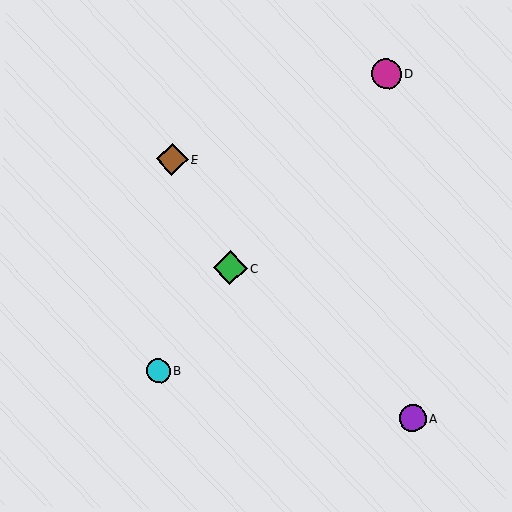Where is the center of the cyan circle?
The center of the cyan circle is at (158, 371).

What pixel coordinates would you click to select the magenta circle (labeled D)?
Click at (386, 74) to select the magenta circle D.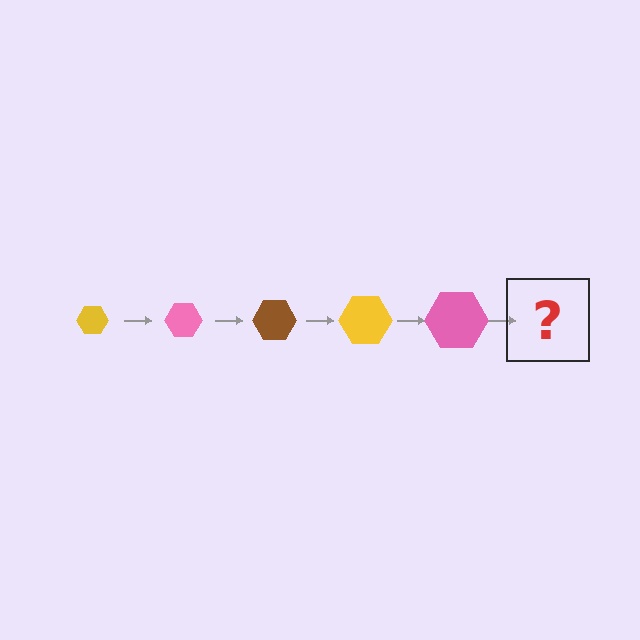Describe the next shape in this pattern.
It should be a brown hexagon, larger than the previous one.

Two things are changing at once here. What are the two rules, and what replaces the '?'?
The two rules are that the hexagon grows larger each step and the color cycles through yellow, pink, and brown. The '?' should be a brown hexagon, larger than the previous one.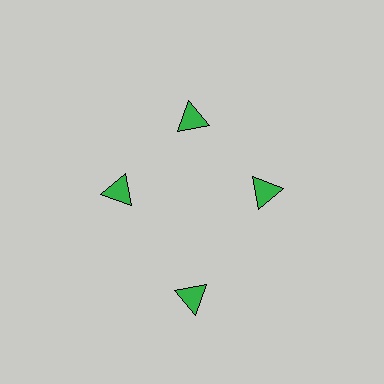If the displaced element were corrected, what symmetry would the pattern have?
It would have 4-fold rotational symmetry — the pattern would map onto itself every 90 degrees.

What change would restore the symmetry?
The symmetry would be restored by moving it inward, back onto the ring so that all 4 triangles sit at equal angles and equal distance from the center.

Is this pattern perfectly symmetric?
No. The 4 green triangles are arranged in a ring, but one element near the 6 o'clock position is pushed outward from the center, breaking the 4-fold rotational symmetry.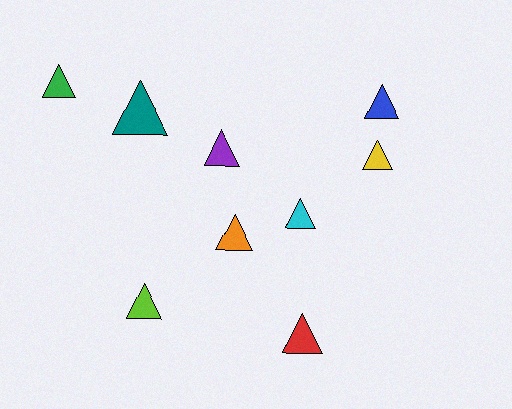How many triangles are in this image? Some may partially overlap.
There are 9 triangles.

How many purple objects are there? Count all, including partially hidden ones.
There is 1 purple object.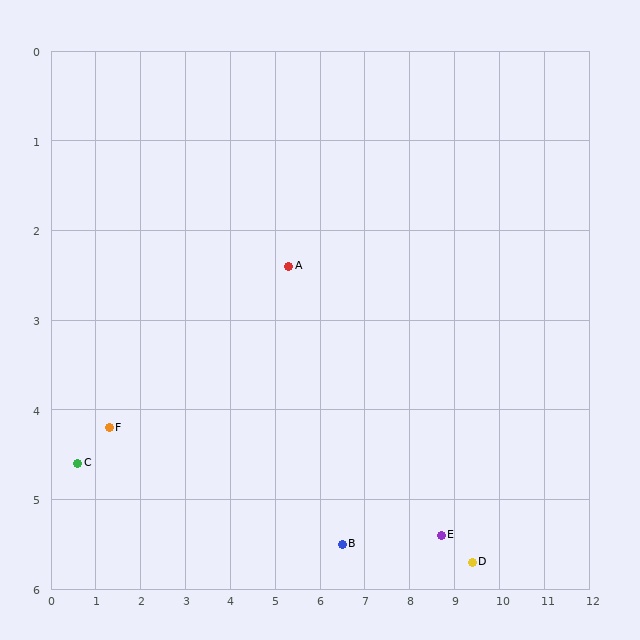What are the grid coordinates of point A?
Point A is at approximately (5.3, 2.4).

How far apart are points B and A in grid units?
Points B and A are about 3.3 grid units apart.